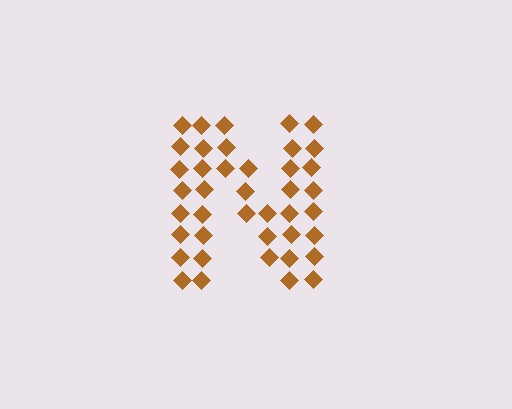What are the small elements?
The small elements are diamonds.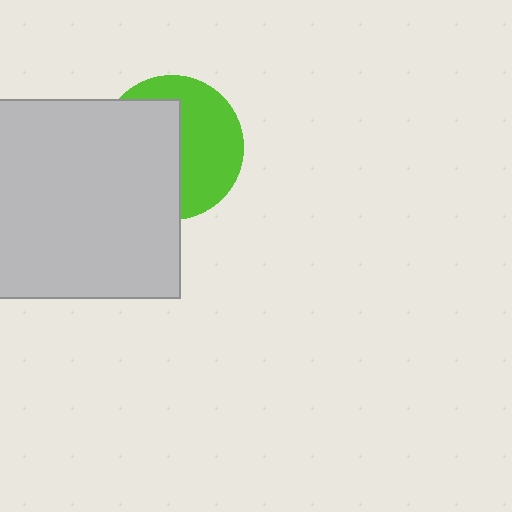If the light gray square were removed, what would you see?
You would see the complete lime circle.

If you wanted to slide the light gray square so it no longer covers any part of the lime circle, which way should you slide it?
Slide it left — that is the most direct way to separate the two shapes.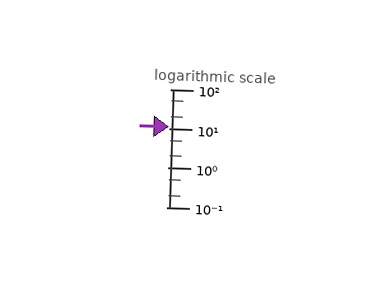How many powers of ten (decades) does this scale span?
The scale spans 3 decades, from 0.1 to 100.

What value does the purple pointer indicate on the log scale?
The pointer indicates approximately 11.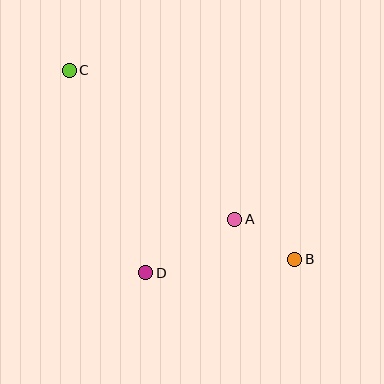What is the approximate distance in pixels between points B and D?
The distance between B and D is approximately 150 pixels.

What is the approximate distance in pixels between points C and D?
The distance between C and D is approximately 216 pixels.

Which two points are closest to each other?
Points A and B are closest to each other.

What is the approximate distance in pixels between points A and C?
The distance between A and C is approximately 223 pixels.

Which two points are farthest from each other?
Points B and C are farthest from each other.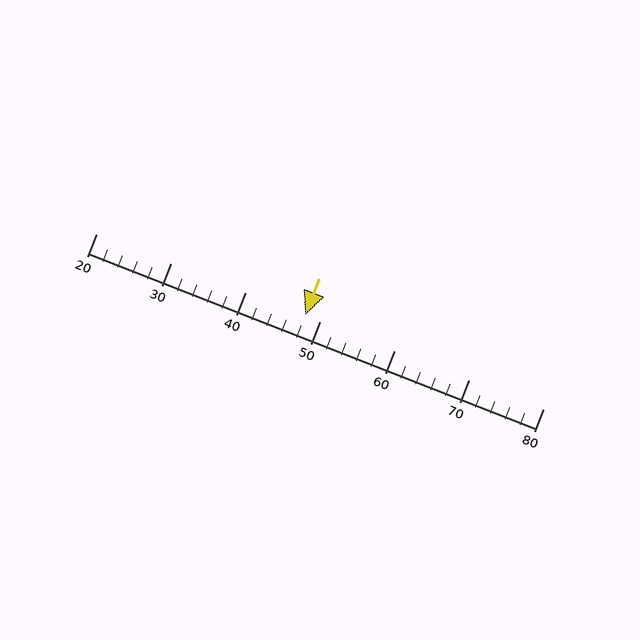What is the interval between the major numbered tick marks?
The major tick marks are spaced 10 units apart.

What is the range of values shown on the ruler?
The ruler shows values from 20 to 80.